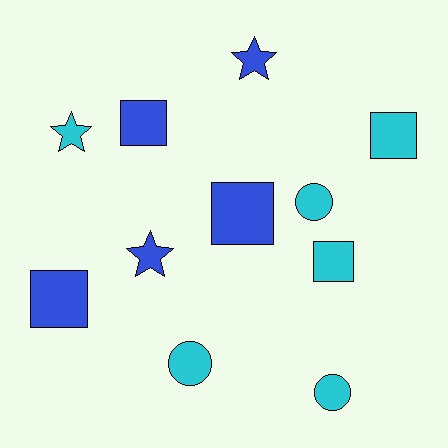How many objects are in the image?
There are 11 objects.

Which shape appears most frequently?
Square, with 5 objects.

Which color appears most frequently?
Cyan, with 6 objects.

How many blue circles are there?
There are no blue circles.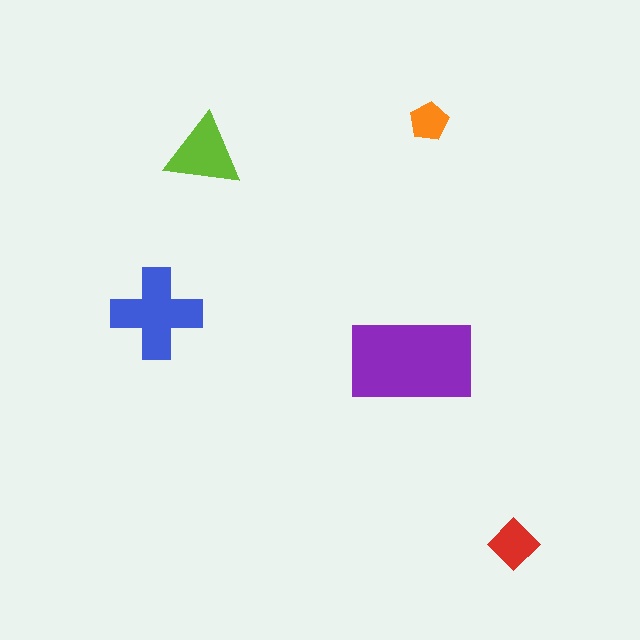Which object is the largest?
The purple rectangle.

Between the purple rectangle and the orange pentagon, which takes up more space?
The purple rectangle.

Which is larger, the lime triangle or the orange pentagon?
The lime triangle.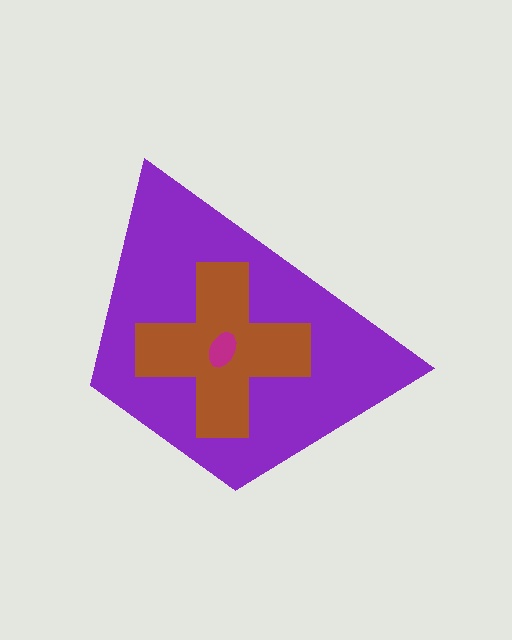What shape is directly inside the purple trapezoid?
The brown cross.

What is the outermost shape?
The purple trapezoid.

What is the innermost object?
The magenta ellipse.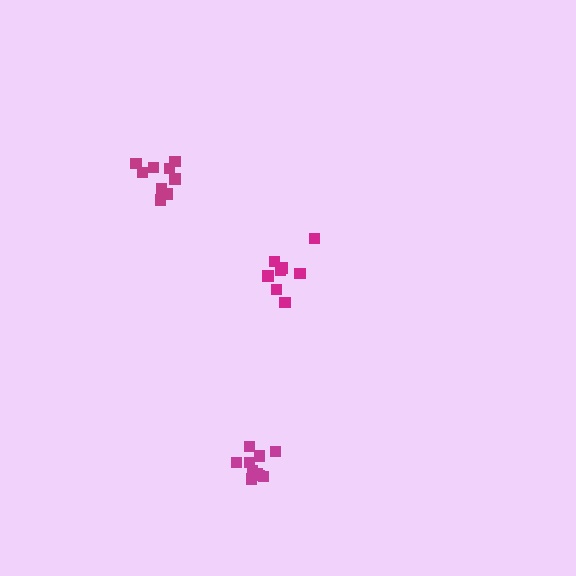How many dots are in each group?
Group 1: 9 dots, Group 2: 9 dots, Group 3: 11 dots (29 total).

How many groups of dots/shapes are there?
There are 3 groups.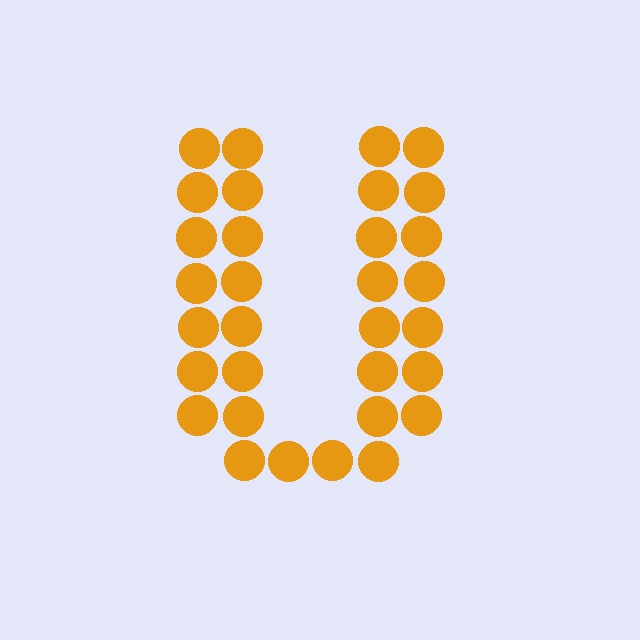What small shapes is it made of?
It is made of small circles.